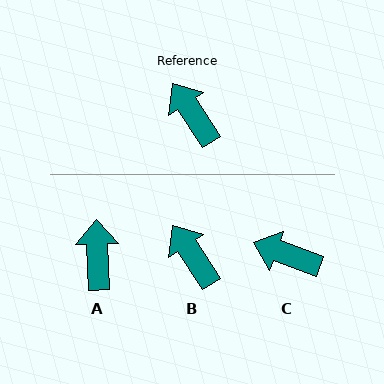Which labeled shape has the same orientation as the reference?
B.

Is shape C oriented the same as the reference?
No, it is off by about 37 degrees.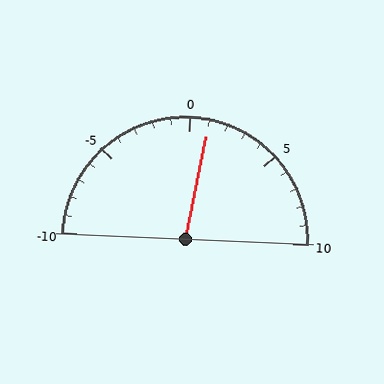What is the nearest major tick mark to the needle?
The nearest major tick mark is 0.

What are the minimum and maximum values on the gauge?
The gauge ranges from -10 to 10.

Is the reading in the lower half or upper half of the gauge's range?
The reading is in the upper half of the range (-10 to 10).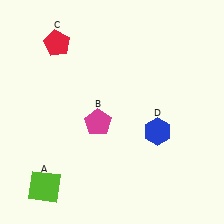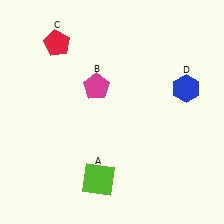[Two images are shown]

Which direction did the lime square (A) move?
The lime square (A) moved right.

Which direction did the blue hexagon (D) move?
The blue hexagon (D) moved up.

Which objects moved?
The objects that moved are: the lime square (A), the magenta pentagon (B), the blue hexagon (D).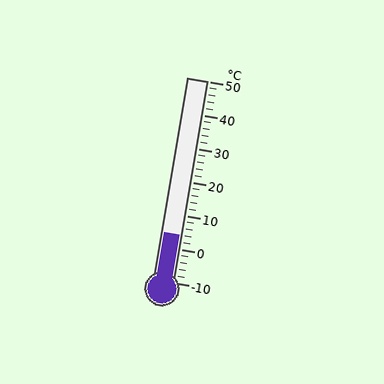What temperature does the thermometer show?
The thermometer shows approximately 4°C.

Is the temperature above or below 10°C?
The temperature is below 10°C.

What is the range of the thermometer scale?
The thermometer scale ranges from -10°C to 50°C.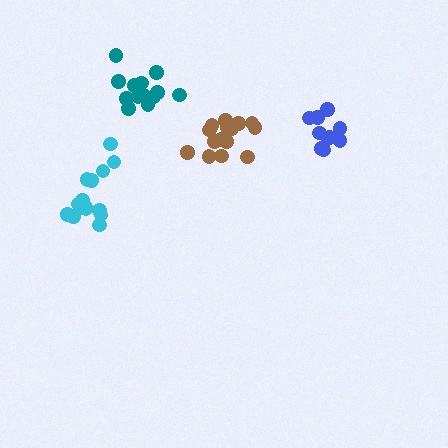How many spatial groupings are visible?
There are 4 spatial groupings.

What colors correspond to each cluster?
The clusters are colored: blue, cyan, teal, brown.